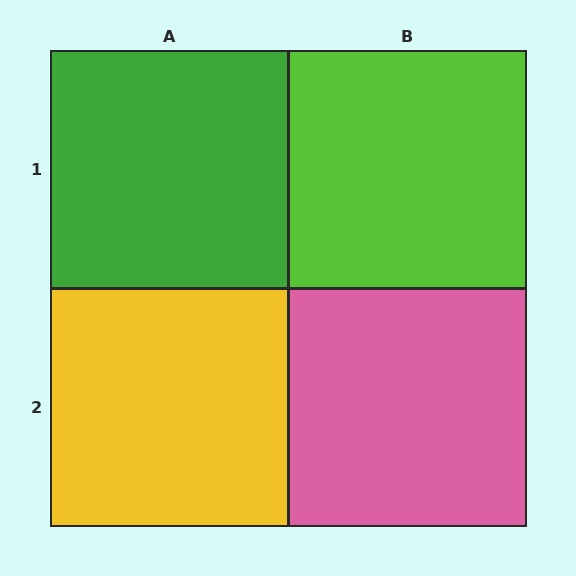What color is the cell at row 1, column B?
Lime.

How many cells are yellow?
1 cell is yellow.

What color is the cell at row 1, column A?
Green.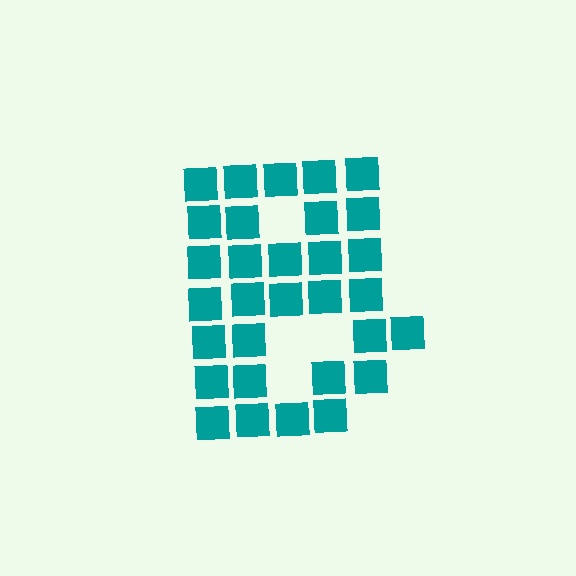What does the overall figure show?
The overall figure shows the letter B.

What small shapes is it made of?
It is made of small squares.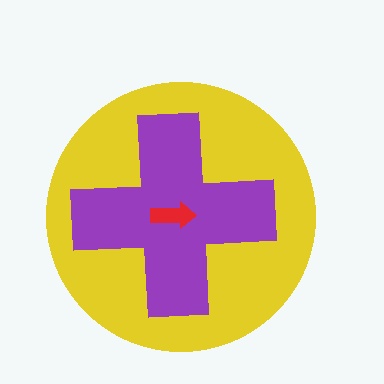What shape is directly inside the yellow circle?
The purple cross.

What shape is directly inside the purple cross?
The red arrow.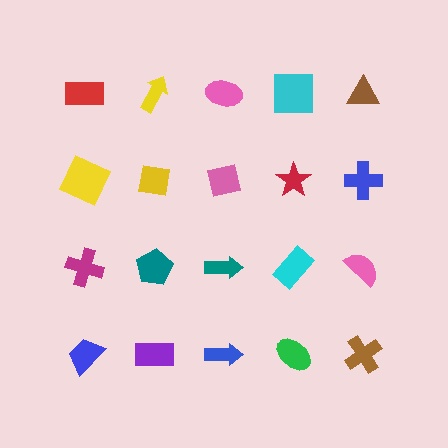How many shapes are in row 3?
5 shapes.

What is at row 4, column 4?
A green ellipse.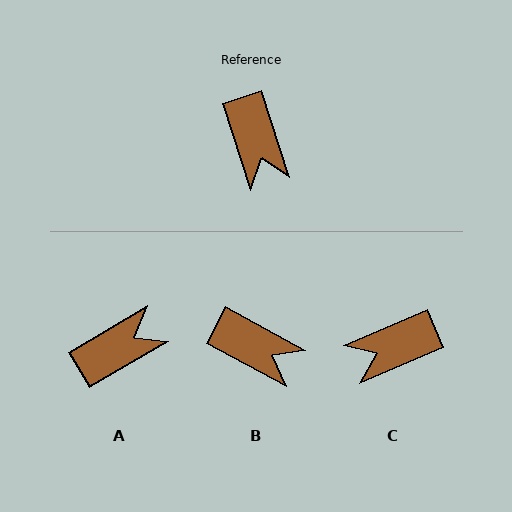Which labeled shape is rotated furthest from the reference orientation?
A, about 103 degrees away.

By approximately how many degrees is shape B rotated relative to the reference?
Approximately 44 degrees counter-clockwise.